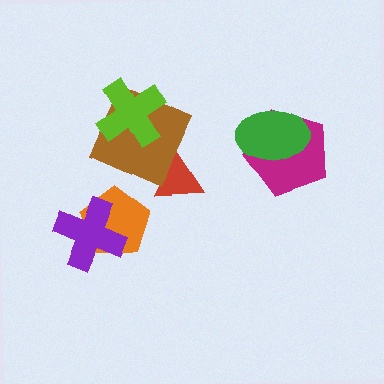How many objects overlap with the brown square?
2 objects overlap with the brown square.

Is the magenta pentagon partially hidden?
Yes, it is partially covered by another shape.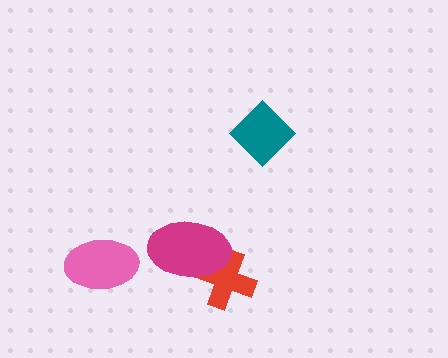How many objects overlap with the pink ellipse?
0 objects overlap with the pink ellipse.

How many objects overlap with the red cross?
1 object overlaps with the red cross.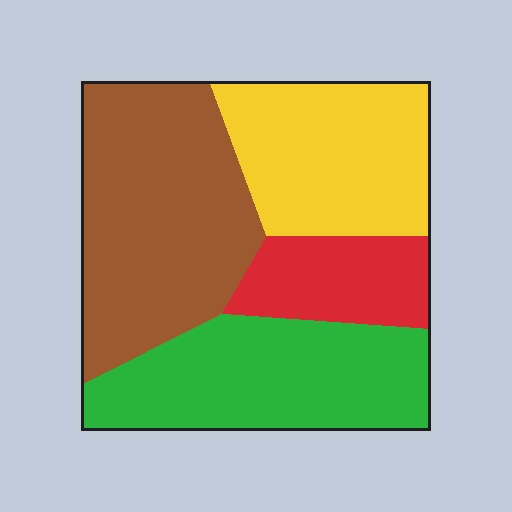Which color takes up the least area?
Red, at roughly 15%.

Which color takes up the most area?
Brown, at roughly 35%.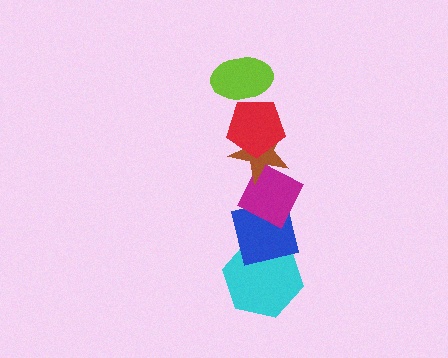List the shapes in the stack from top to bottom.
From top to bottom: the lime ellipse, the red pentagon, the brown star, the magenta diamond, the blue square, the cyan hexagon.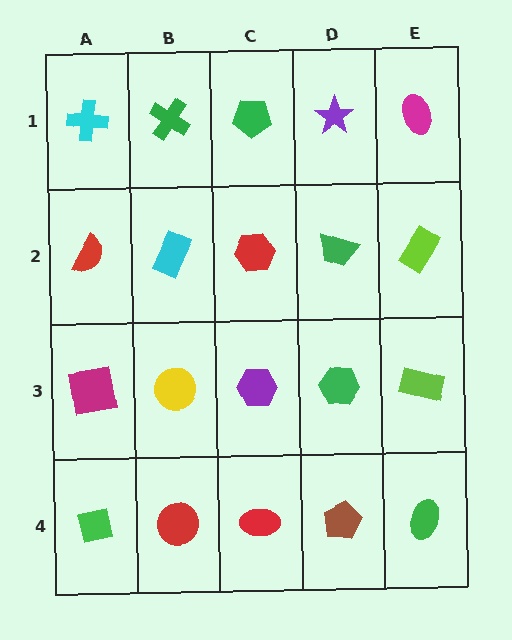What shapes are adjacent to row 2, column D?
A purple star (row 1, column D), a green hexagon (row 3, column D), a red hexagon (row 2, column C), a lime rectangle (row 2, column E).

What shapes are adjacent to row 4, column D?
A green hexagon (row 3, column D), a red ellipse (row 4, column C), a green ellipse (row 4, column E).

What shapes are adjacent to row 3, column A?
A red semicircle (row 2, column A), a green square (row 4, column A), a yellow circle (row 3, column B).